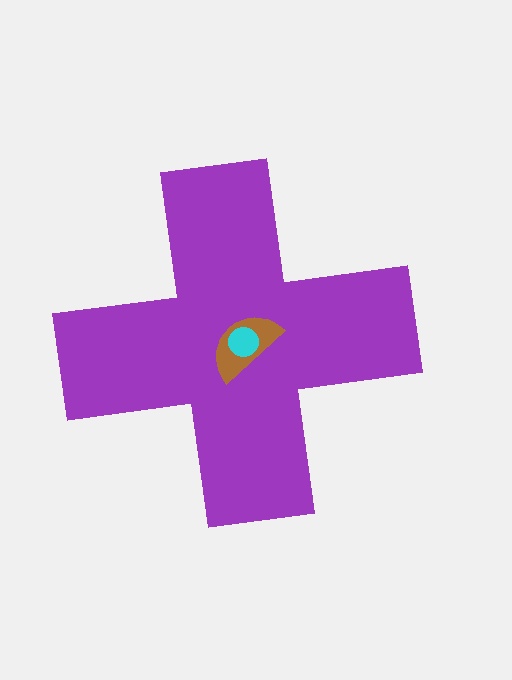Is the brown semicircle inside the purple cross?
Yes.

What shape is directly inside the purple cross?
The brown semicircle.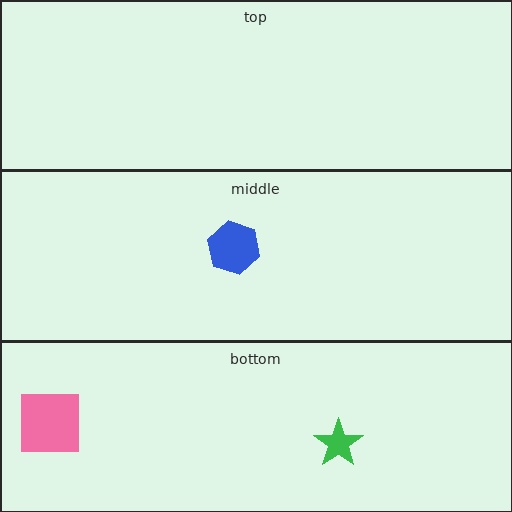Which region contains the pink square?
The bottom region.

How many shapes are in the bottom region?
2.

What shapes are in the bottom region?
The green star, the pink square.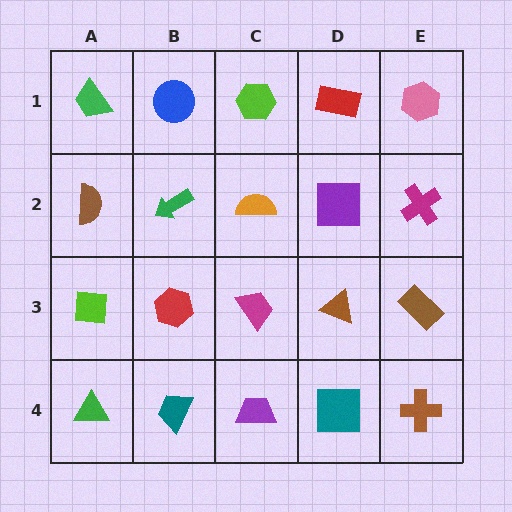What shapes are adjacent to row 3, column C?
An orange semicircle (row 2, column C), a purple trapezoid (row 4, column C), a red hexagon (row 3, column B), a brown triangle (row 3, column D).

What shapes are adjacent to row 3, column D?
A purple square (row 2, column D), a teal square (row 4, column D), a magenta trapezoid (row 3, column C), a brown rectangle (row 3, column E).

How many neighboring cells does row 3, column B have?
4.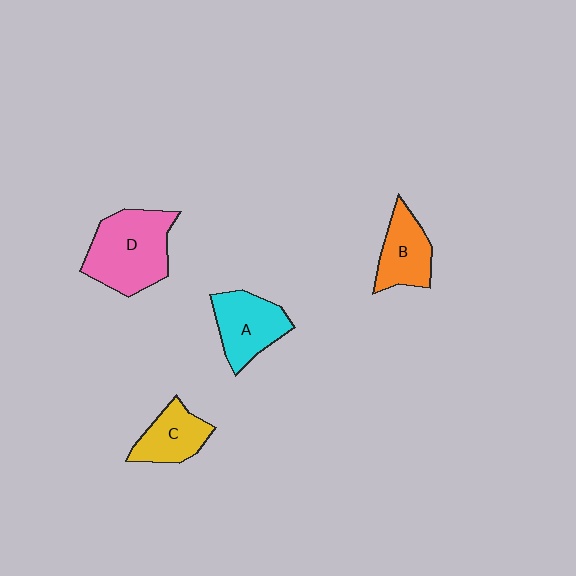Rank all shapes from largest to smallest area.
From largest to smallest: D (pink), A (cyan), B (orange), C (yellow).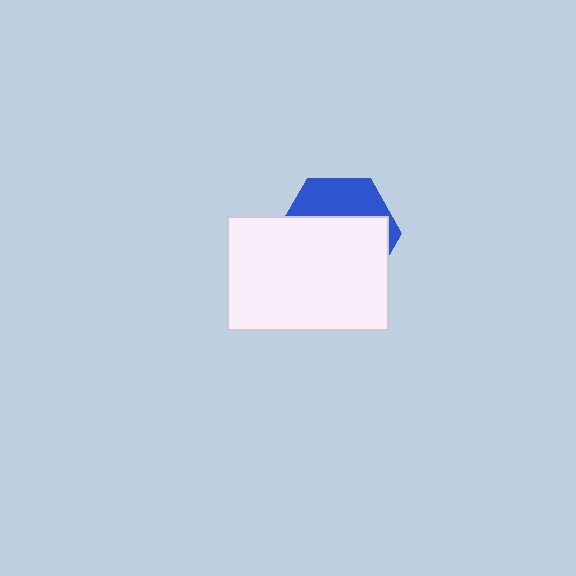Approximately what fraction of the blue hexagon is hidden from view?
Roughly 67% of the blue hexagon is hidden behind the white rectangle.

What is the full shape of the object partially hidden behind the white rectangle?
The partially hidden object is a blue hexagon.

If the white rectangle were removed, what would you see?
You would see the complete blue hexagon.